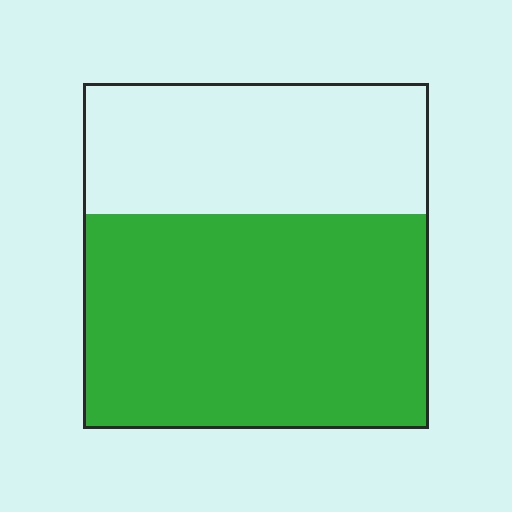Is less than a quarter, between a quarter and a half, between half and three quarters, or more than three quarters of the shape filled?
Between half and three quarters.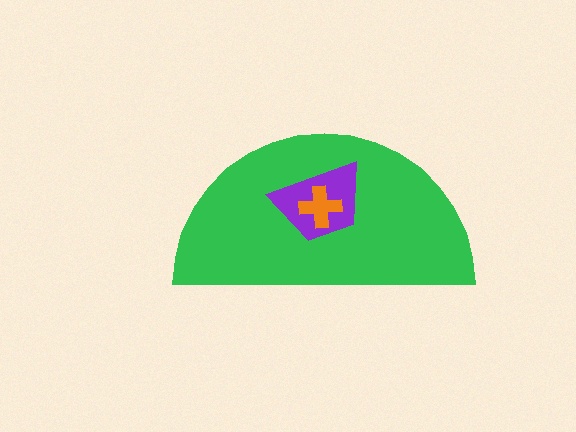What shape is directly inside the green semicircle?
The purple trapezoid.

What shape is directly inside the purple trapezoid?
The orange cross.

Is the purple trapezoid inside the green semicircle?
Yes.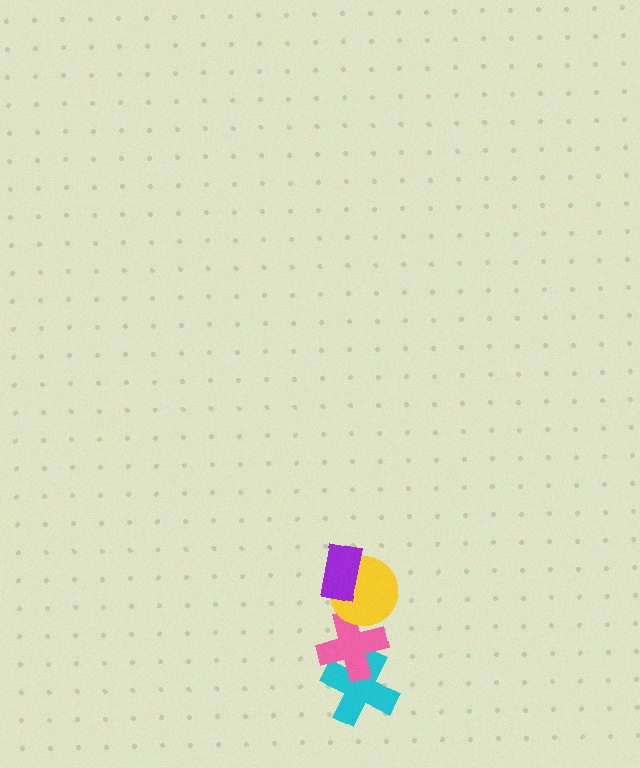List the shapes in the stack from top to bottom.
From top to bottom: the purple rectangle, the yellow circle, the pink cross, the cyan cross.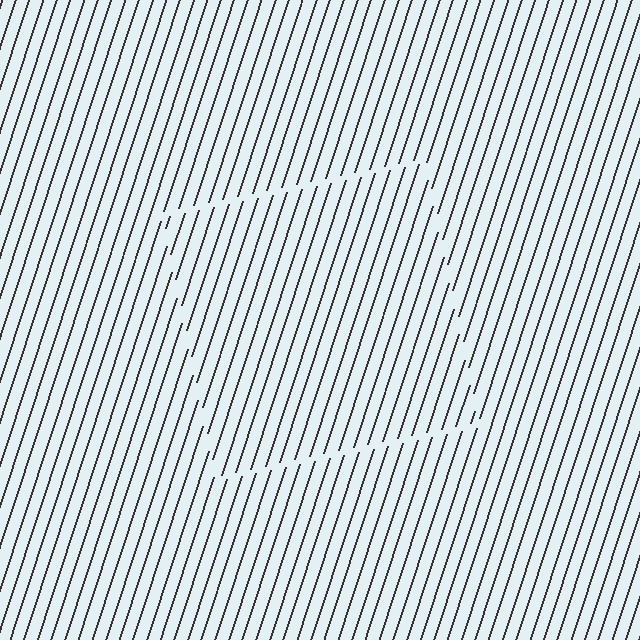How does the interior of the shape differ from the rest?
The interior of the shape contains the same grating, shifted by half a period — the contour is defined by the phase discontinuity where line-ends from the inner and outer gratings abut.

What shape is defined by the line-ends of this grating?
An illusory square. The interior of the shape contains the same grating, shifted by half a period — the contour is defined by the phase discontinuity where line-ends from the inner and outer gratings abut.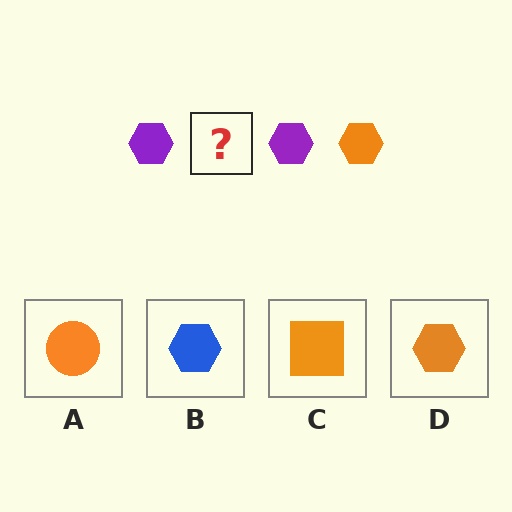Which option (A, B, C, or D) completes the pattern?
D.